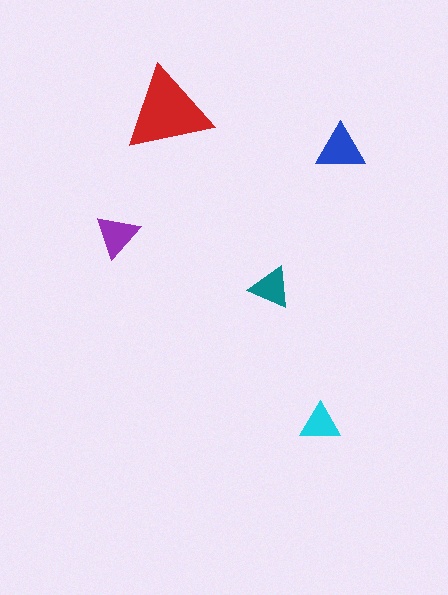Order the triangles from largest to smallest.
the red one, the blue one, the purple one, the teal one, the cyan one.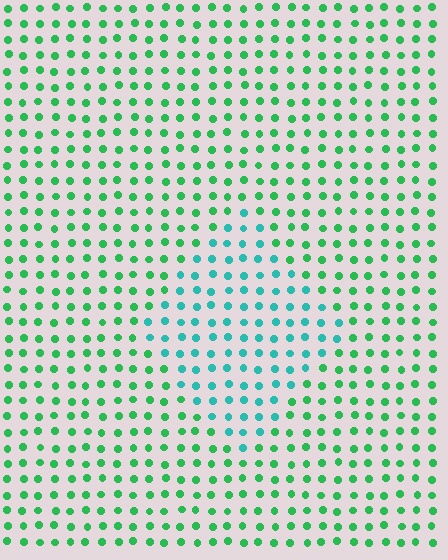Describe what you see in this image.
The image is filled with small green elements in a uniform arrangement. A diamond-shaped region is visible where the elements are tinted to a slightly different hue, forming a subtle color boundary.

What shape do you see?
I see a diamond.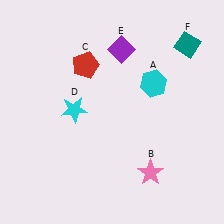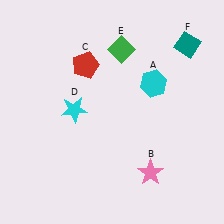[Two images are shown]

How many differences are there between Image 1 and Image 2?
There is 1 difference between the two images.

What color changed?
The diamond (E) changed from purple in Image 1 to green in Image 2.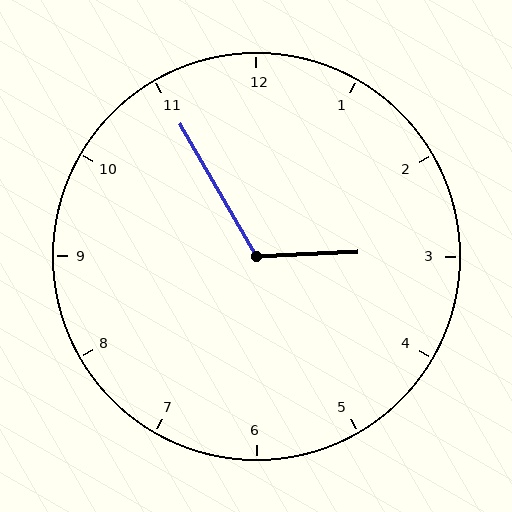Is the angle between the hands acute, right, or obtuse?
It is obtuse.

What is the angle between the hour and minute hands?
Approximately 118 degrees.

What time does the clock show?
2:55.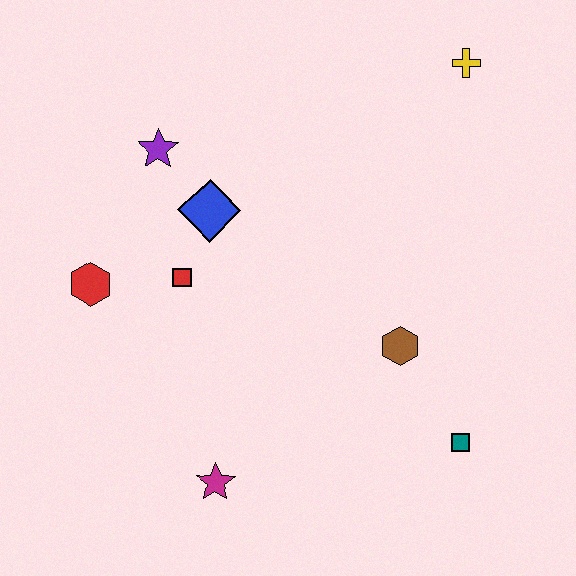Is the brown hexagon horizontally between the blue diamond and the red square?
No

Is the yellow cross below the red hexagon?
No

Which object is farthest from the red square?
The yellow cross is farthest from the red square.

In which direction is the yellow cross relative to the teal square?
The yellow cross is above the teal square.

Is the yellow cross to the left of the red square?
No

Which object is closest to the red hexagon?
The red square is closest to the red hexagon.